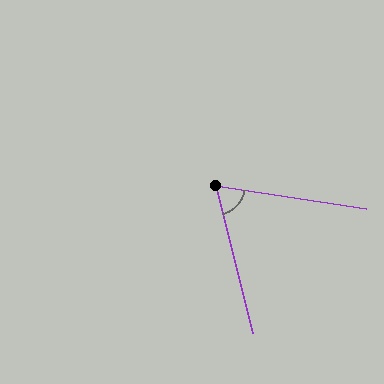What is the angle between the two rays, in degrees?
Approximately 67 degrees.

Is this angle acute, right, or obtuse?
It is acute.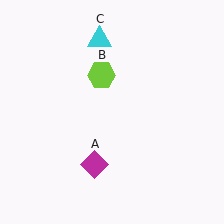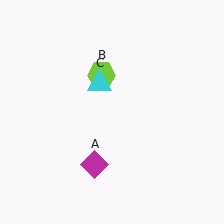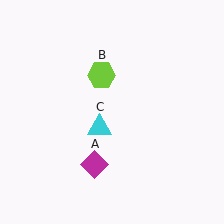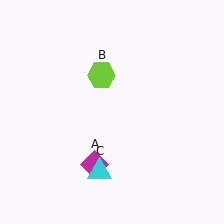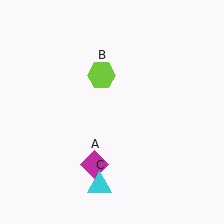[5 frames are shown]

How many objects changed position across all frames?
1 object changed position: cyan triangle (object C).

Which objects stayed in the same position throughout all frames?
Magenta diamond (object A) and lime hexagon (object B) remained stationary.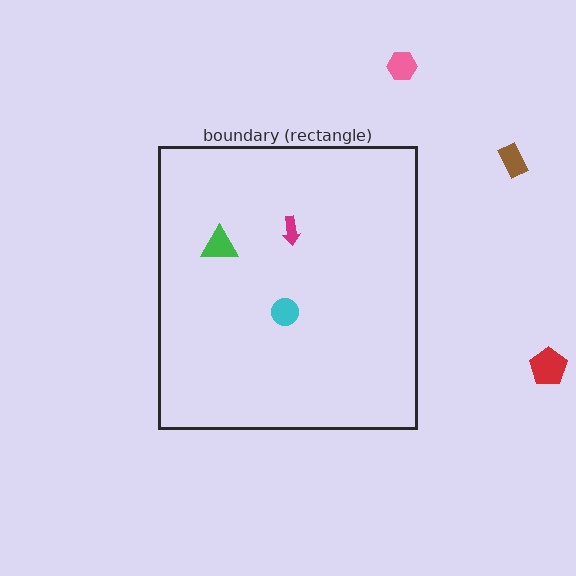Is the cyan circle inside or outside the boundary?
Inside.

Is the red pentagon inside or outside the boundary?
Outside.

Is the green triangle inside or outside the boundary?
Inside.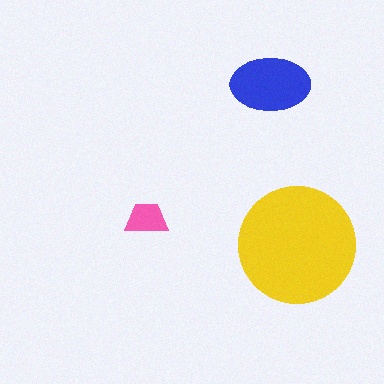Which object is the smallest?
The pink trapezoid.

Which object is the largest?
The yellow circle.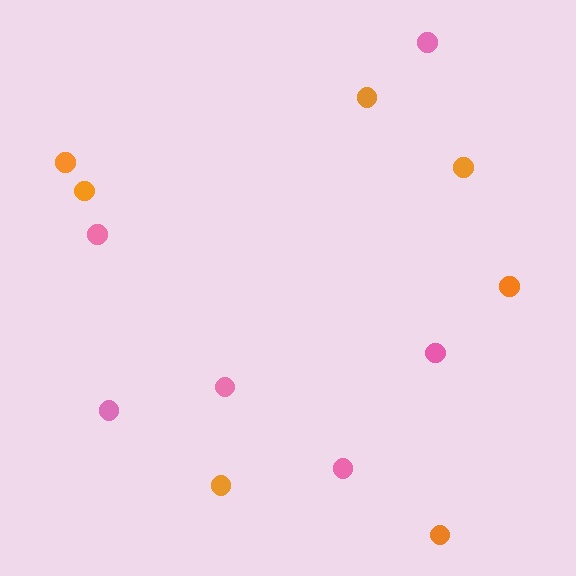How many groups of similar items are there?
There are 2 groups: one group of pink circles (6) and one group of orange circles (7).